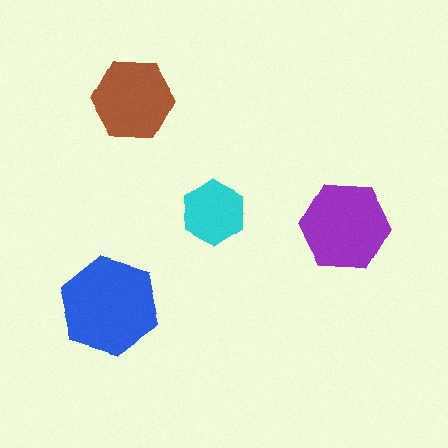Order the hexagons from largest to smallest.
the blue one, the purple one, the brown one, the cyan one.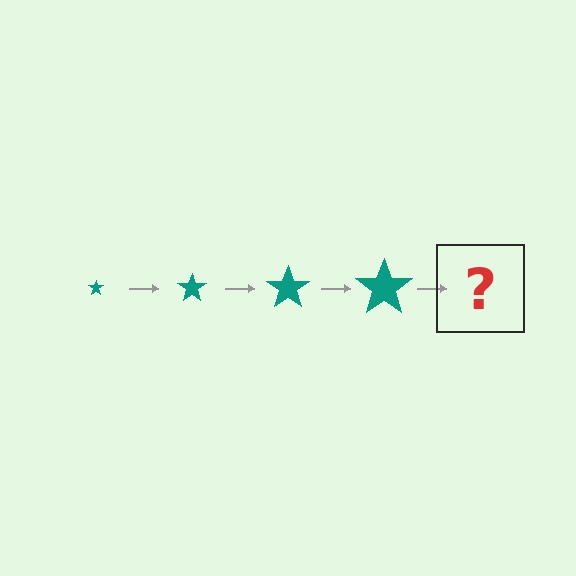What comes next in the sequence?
The next element should be a teal star, larger than the previous one.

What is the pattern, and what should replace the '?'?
The pattern is that the star gets progressively larger each step. The '?' should be a teal star, larger than the previous one.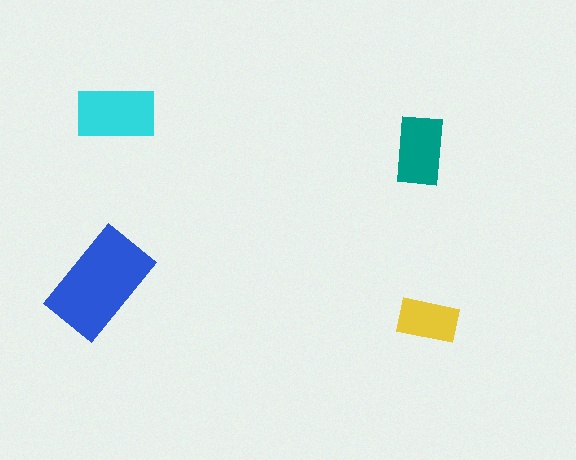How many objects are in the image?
There are 4 objects in the image.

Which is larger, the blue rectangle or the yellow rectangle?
The blue one.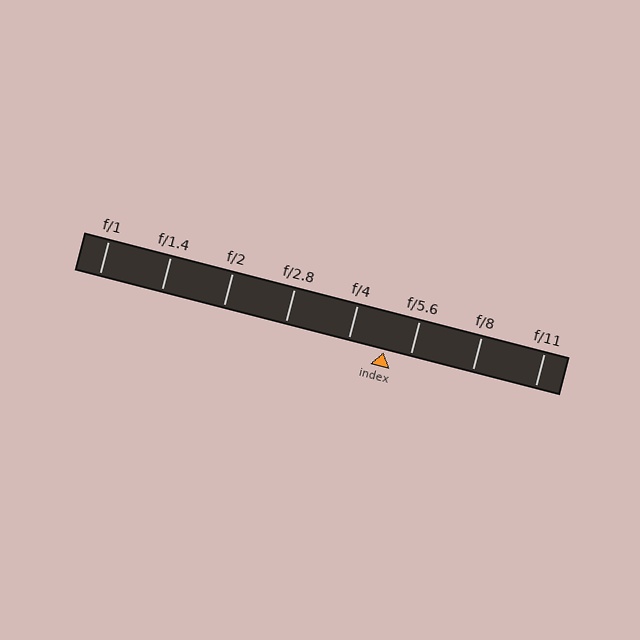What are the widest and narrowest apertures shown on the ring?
The widest aperture shown is f/1 and the narrowest is f/11.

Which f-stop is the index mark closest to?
The index mark is closest to f/5.6.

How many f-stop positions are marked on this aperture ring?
There are 8 f-stop positions marked.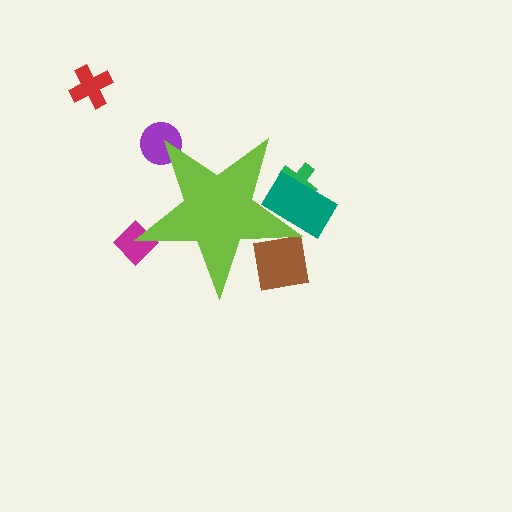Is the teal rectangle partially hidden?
Yes, the teal rectangle is partially hidden behind the lime star.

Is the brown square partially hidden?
Yes, the brown square is partially hidden behind the lime star.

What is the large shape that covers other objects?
A lime star.